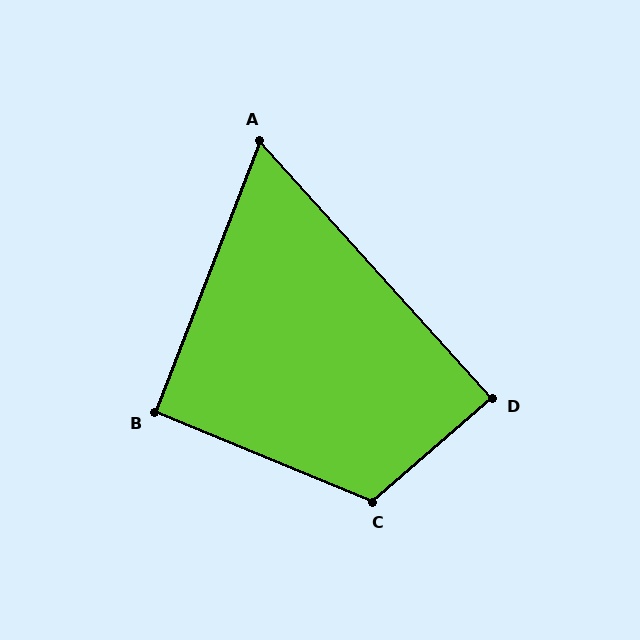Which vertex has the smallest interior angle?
A, at approximately 63 degrees.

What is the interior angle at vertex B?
Approximately 91 degrees (approximately right).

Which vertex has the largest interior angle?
C, at approximately 117 degrees.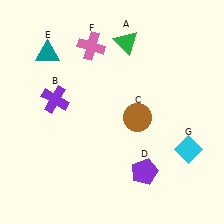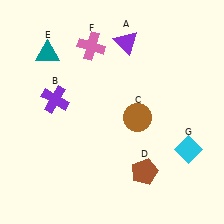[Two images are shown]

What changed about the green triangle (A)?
In Image 1, A is green. In Image 2, it changed to purple.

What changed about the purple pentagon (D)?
In Image 1, D is purple. In Image 2, it changed to brown.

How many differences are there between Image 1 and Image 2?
There are 2 differences between the two images.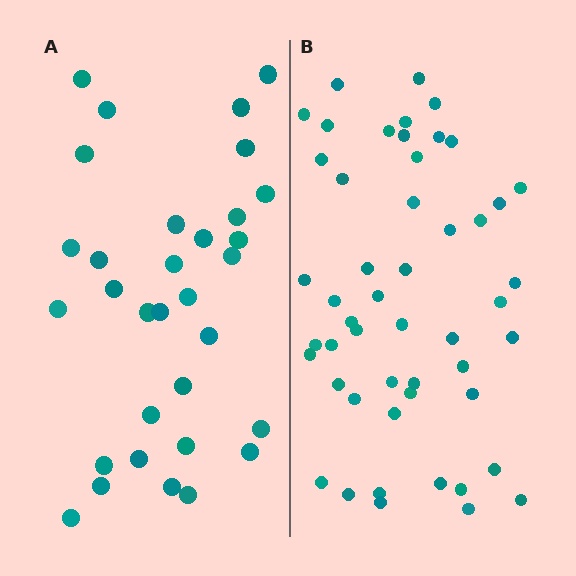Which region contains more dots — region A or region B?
Region B (the right region) has more dots.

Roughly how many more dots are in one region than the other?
Region B has approximately 20 more dots than region A.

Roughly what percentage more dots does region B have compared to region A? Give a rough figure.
About 55% more.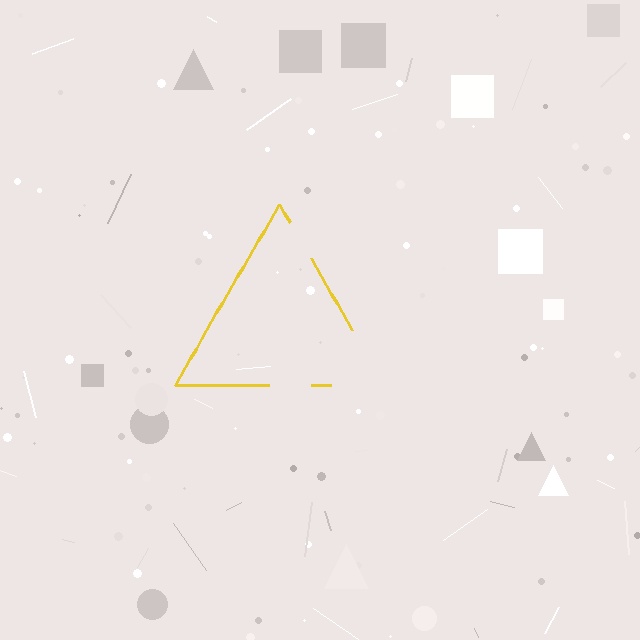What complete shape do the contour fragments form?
The contour fragments form a triangle.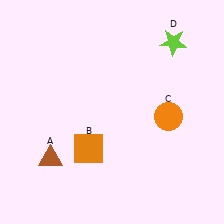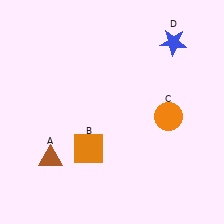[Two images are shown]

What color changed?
The star (D) changed from lime in Image 1 to blue in Image 2.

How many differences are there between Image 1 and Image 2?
There is 1 difference between the two images.